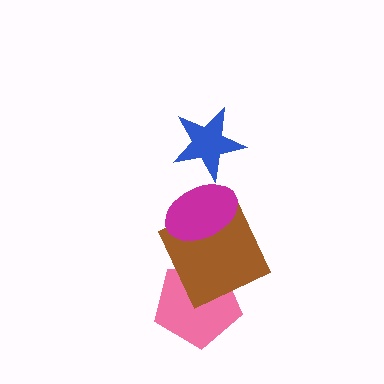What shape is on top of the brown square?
The magenta ellipse is on top of the brown square.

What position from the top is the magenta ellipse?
The magenta ellipse is 2nd from the top.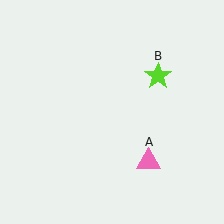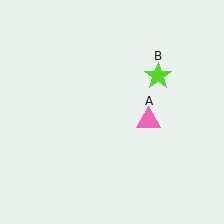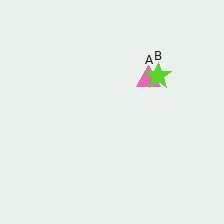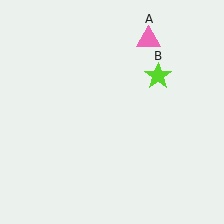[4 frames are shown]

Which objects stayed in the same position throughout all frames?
Lime star (object B) remained stationary.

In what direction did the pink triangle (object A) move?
The pink triangle (object A) moved up.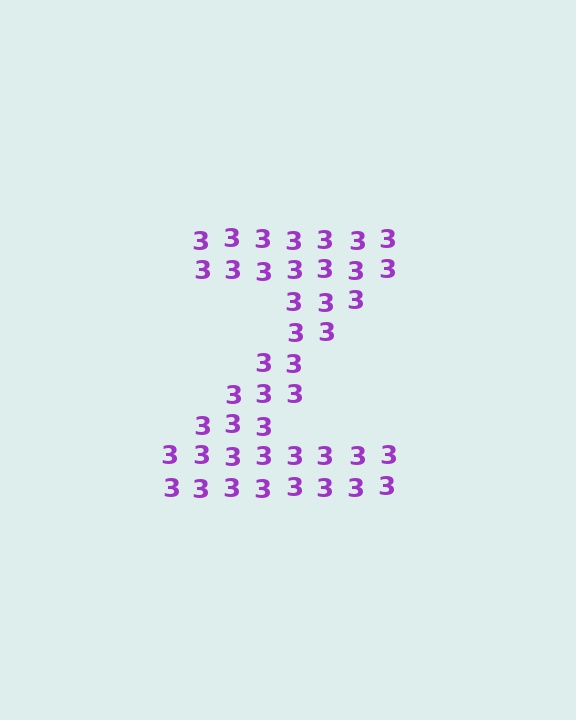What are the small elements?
The small elements are digit 3's.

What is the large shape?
The large shape is the letter Z.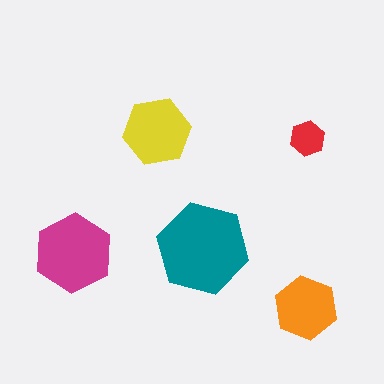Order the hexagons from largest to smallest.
the teal one, the magenta one, the yellow one, the orange one, the red one.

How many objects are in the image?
There are 5 objects in the image.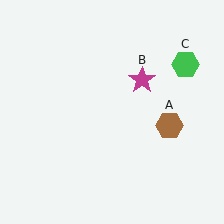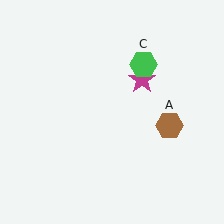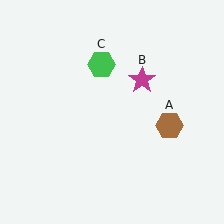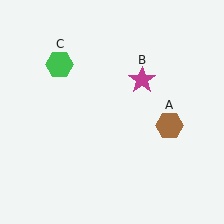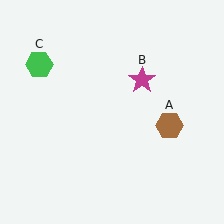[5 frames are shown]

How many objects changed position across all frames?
1 object changed position: green hexagon (object C).